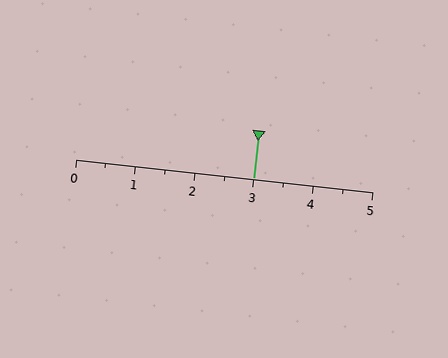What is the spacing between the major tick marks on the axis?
The major ticks are spaced 1 apart.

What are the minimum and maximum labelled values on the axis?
The axis runs from 0 to 5.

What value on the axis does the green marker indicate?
The marker indicates approximately 3.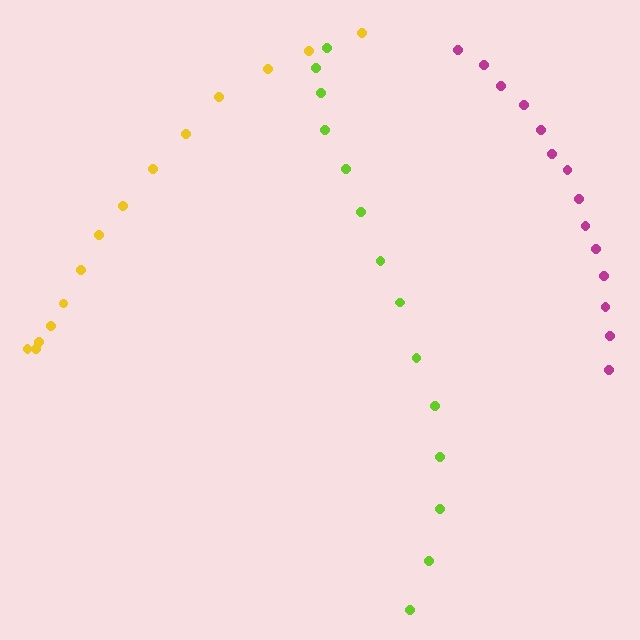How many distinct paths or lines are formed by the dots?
There are 3 distinct paths.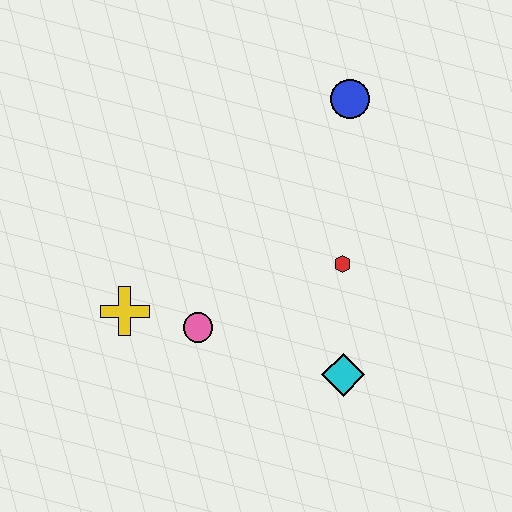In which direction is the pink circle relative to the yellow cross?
The pink circle is to the right of the yellow cross.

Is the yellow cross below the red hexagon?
Yes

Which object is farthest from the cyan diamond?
The blue circle is farthest from the cyan diamond.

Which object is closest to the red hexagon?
The cyan diamond is closest to the red hexagon.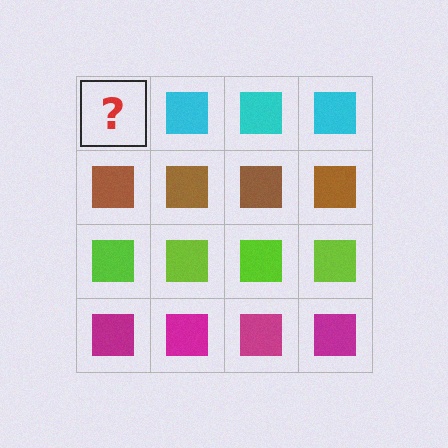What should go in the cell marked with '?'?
The missing cell should contain a cyan square.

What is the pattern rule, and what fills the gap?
The rule is that each row has a consistent color. The gap should be filled with a cyan square.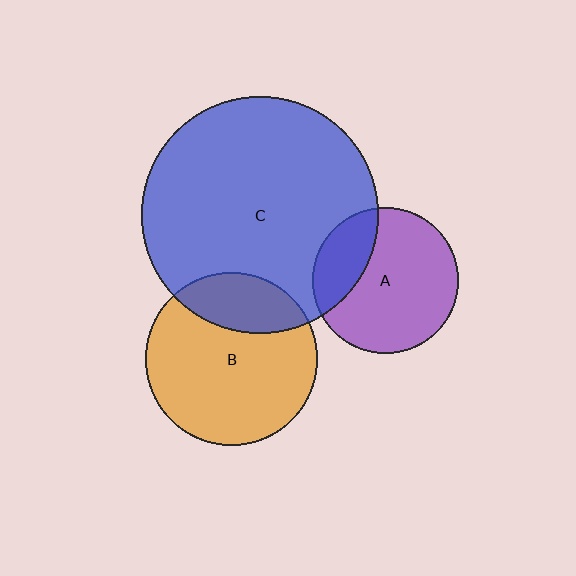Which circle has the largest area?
Circle C (blue).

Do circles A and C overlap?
Yes.